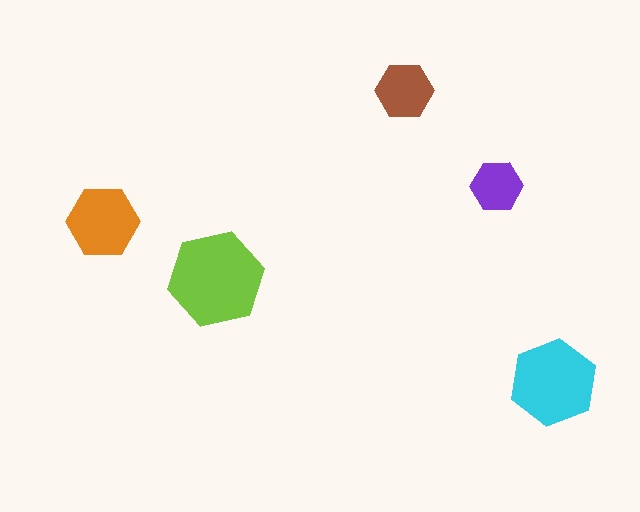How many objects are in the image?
There are 5 objects in the image.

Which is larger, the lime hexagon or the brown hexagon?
The lime one.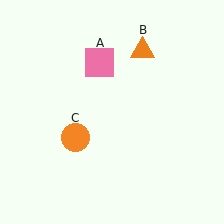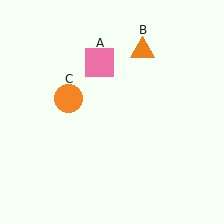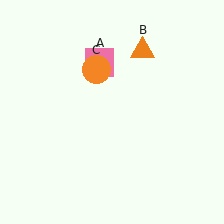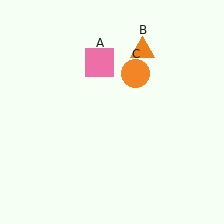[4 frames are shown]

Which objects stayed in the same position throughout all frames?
Pink square (object A) and orange triangle (object B) remained stationary.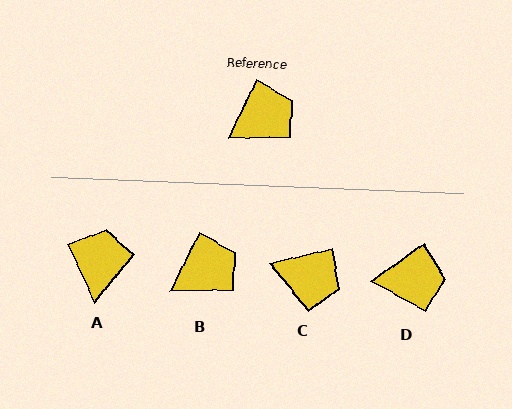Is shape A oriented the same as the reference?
No, it is off by about 51 degrees.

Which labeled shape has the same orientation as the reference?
B.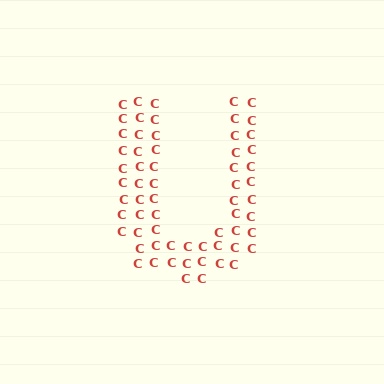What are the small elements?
The small elements are letter C's.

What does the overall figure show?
The overall figure shows the letter U.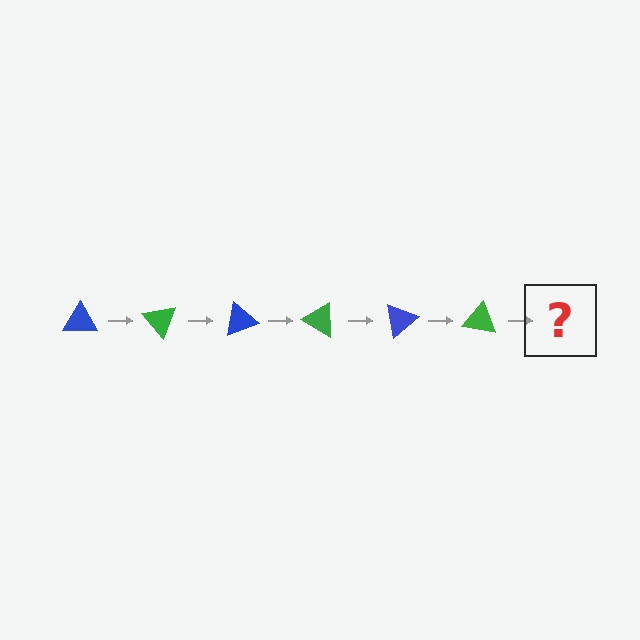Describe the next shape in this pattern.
It should be a blue triangle, rotated 300 degrees from the start.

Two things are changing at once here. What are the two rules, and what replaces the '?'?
The two rules are that it rotates 50 degrees each step and the color cycles through blue and green. The '?' should be a blue triangle, rotated 300 degrees from the start.